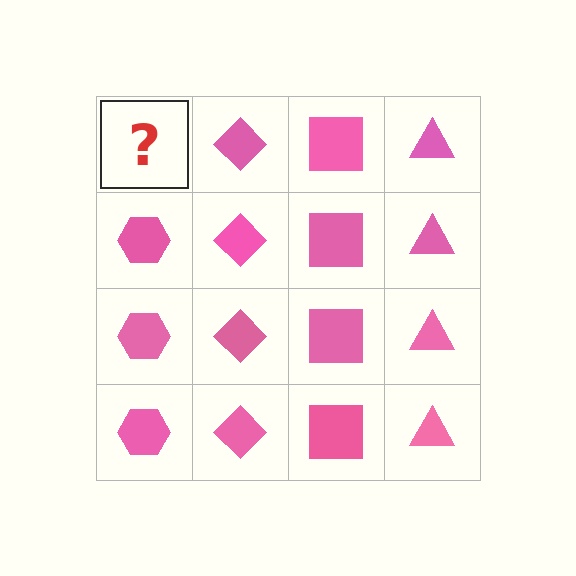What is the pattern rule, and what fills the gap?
The rule is that each column has a consistent shape. The gap should be filled with a pink hexagon.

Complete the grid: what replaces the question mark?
The question mark should be replaced with a pink hexagon.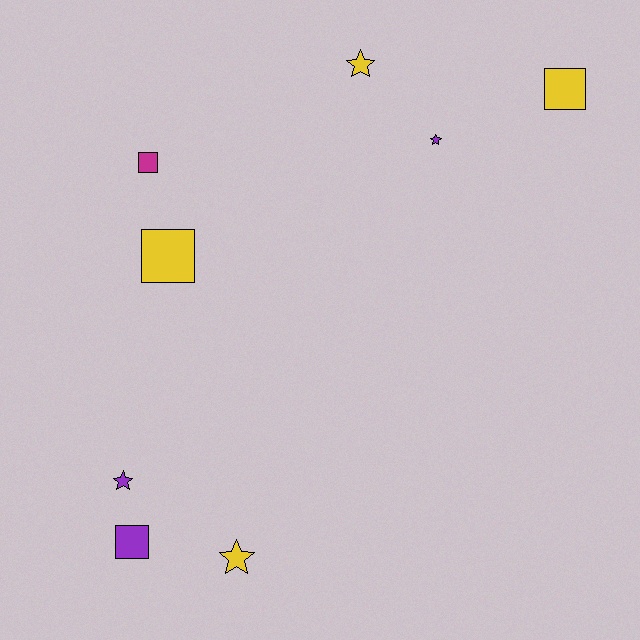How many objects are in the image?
There are 8 objects.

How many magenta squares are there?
There is 1 magenta square.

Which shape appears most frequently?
Star, with 4 objects.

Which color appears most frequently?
Yellow, with 4 objects.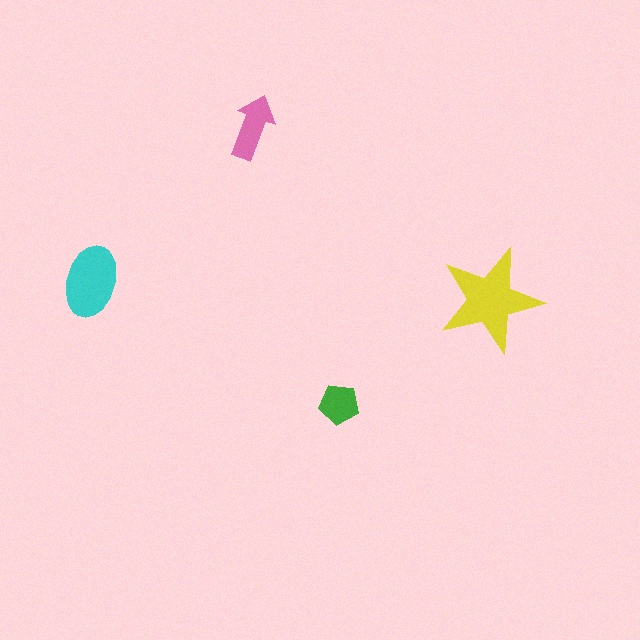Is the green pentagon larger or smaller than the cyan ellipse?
Smaller.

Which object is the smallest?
The green pentagon.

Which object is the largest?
The yellow star.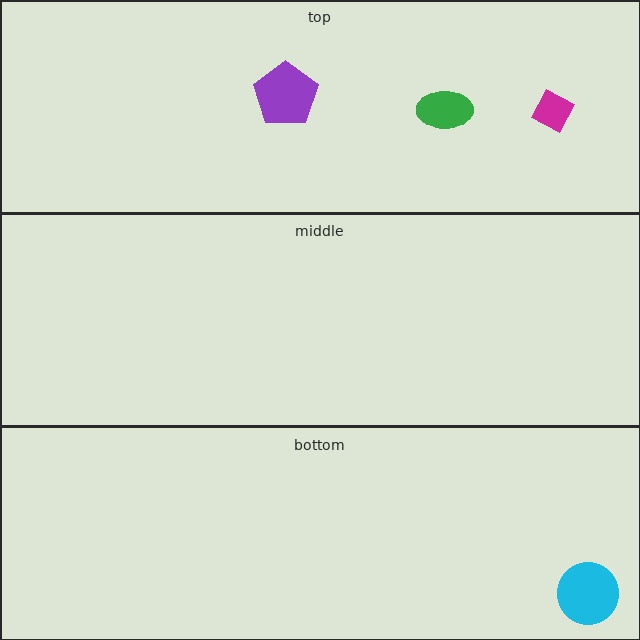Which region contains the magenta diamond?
The top region.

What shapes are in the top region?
The green ellipse, the purple pentagon, the magenta diamond.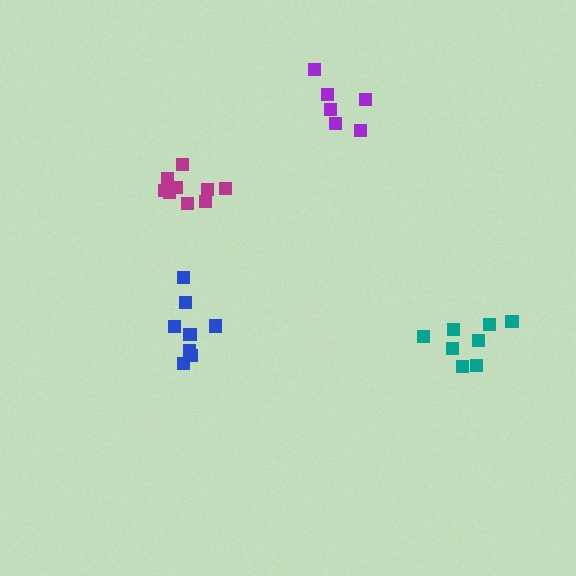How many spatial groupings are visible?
There are 4 spatial groupings.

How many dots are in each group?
Group 1: 8 dots, Group 2: 6 dots, Group 3: 8 dots, Group 4: 9 dots (31 total).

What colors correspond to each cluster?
The clusters are colored: blue, purple, teal, magenta.